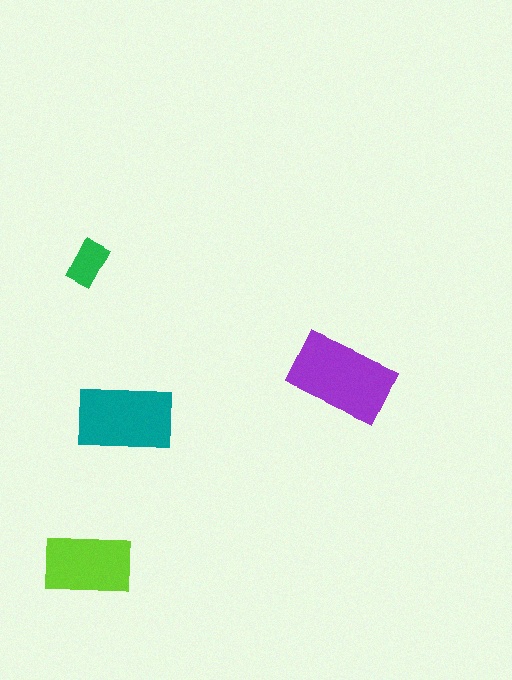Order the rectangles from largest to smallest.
the purple one, the teal one, the lime one, the green one.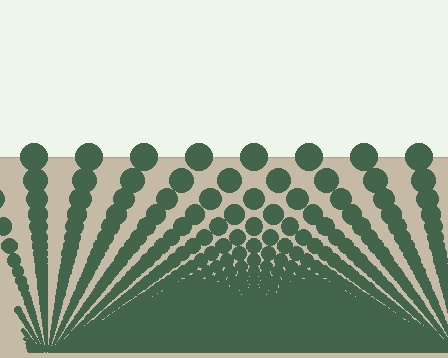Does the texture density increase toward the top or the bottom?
Density increases toward the bottom.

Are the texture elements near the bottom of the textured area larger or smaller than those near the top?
Smaller. The gradient is inverted — elements near the bottom are smaller and denser.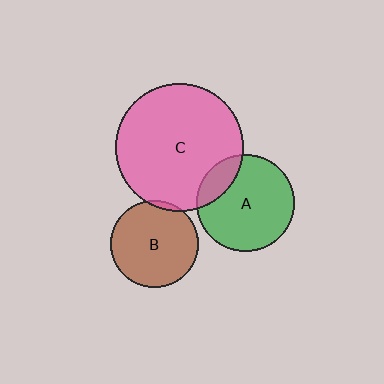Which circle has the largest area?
Circle C (pink).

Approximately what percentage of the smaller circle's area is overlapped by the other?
Approximately 5%.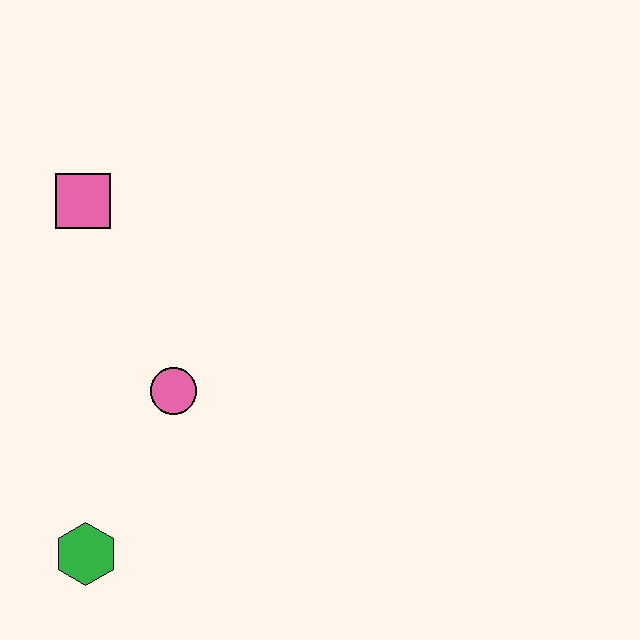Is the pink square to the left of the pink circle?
Yes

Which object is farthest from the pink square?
The green hexagon is farthest from the pink square.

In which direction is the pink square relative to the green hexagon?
The pink square is above the green hexagon.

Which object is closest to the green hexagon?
The pink circle is closest to the green hexagon.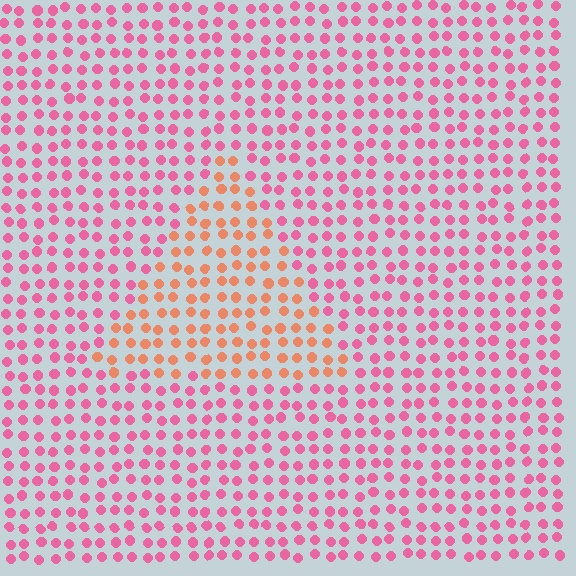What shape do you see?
I see a triangle.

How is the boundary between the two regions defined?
The boundary is defined purely by a slight shift in hue (about 43 degrees). Spacing, size, and orientation are identical on both sides.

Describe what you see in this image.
The image is filled with small pink elements in a uniform arrangement. A triangle-shaped region is visible where the elements are tinted to a slightly different hue, forming a subtle color boundary.